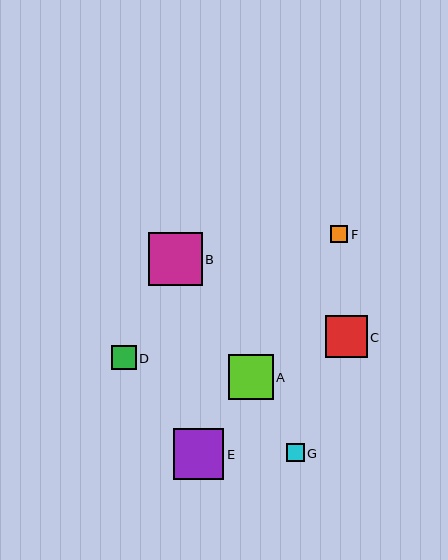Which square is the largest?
Square B is the largest with a size of approximately 53 pixels.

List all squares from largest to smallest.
From largest to smallest: B, E, A, C, D, G, F.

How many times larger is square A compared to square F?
Square A is approximately 2.7 times the size of square F.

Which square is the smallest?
Square F is the smallest with a size of approximately 17 pixels.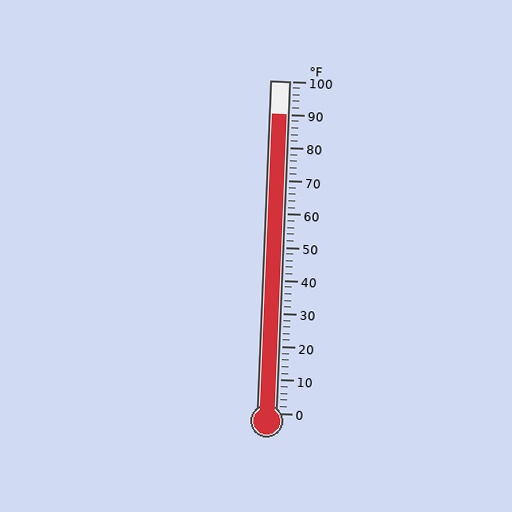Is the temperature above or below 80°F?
The temperature is above 80°F.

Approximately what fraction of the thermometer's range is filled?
The thermometer is filled to approximately 90% of its range.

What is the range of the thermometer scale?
The thermometer scale ranges from 0°F to 100°F.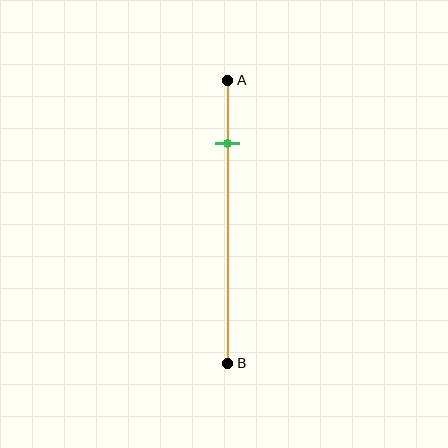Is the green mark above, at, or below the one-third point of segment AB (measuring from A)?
The green mark is above the one-third point of segment AB.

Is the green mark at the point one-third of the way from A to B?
No, the mark is at about 20% from A, not at the 33% one-third point.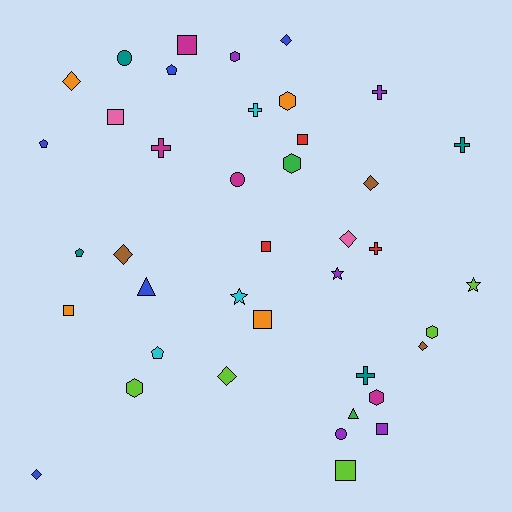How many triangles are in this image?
There are 2 triangles.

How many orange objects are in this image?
There are 4 orange objects.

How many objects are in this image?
There are 40 objects.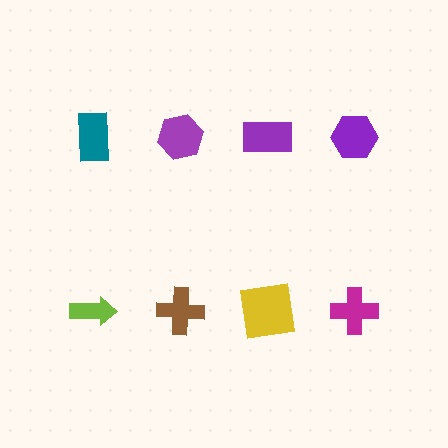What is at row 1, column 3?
A purple rectangle.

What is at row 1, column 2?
A purple hexagon.